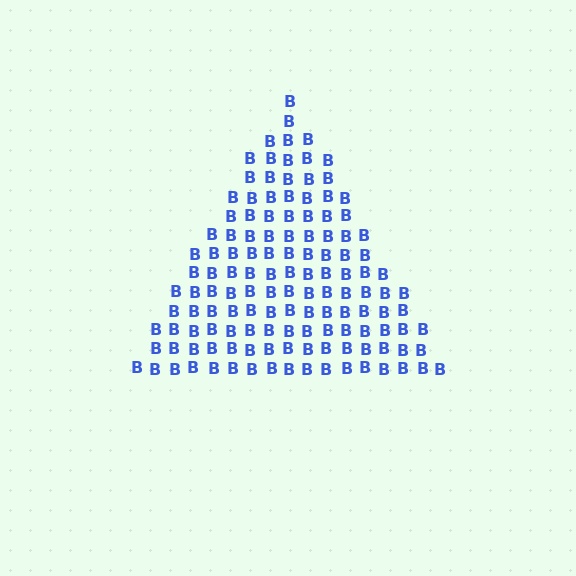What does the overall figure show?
The overall figure shows a triangle.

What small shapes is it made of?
It is made of small letter B's.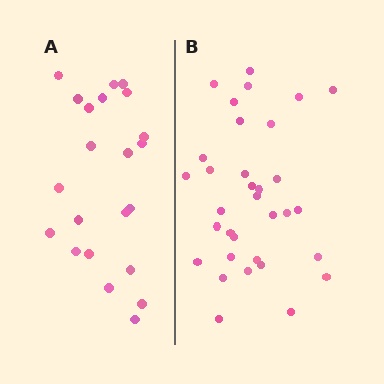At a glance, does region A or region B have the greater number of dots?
Region B (the right region) has more dots.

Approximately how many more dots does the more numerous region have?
Region B has roughly 12 or so more dots than region A.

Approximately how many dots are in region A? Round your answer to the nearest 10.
About 20 dots. (The exact count is 22, which rounds to 20.)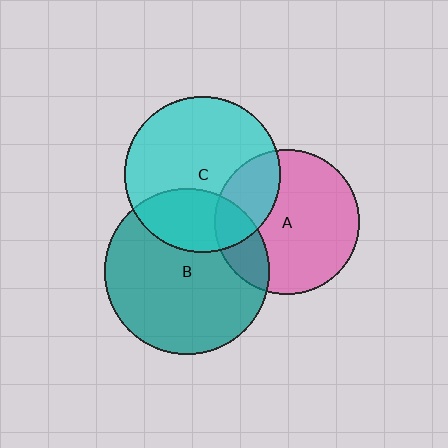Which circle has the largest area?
Circle B (teal).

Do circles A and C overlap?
Yes.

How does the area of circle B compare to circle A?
Approximately 1.3 times.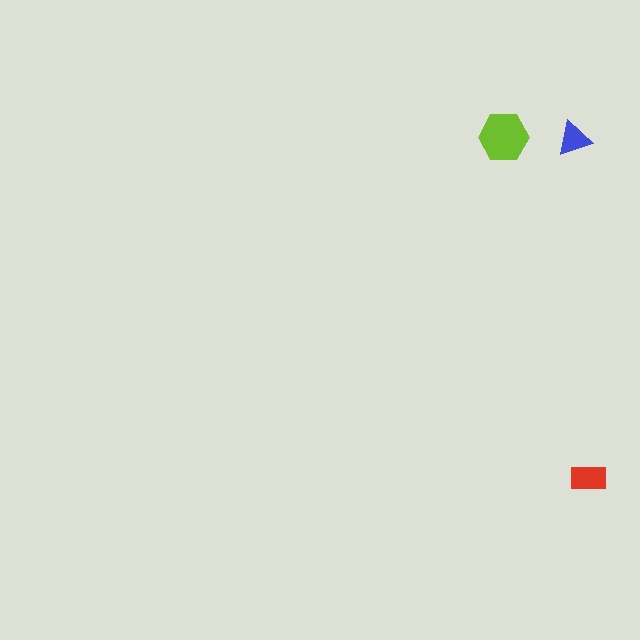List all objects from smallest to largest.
The blue triangle, the red rectangle, the lime hexagon.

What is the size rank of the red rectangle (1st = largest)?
2nd.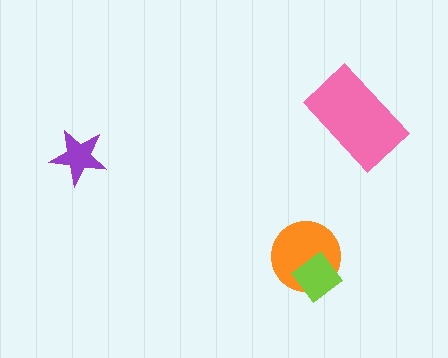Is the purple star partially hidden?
No, no other shape covers it.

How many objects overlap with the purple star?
0 objects overlap with the purple star.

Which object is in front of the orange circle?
The lime diamond is in front of the orange circle.